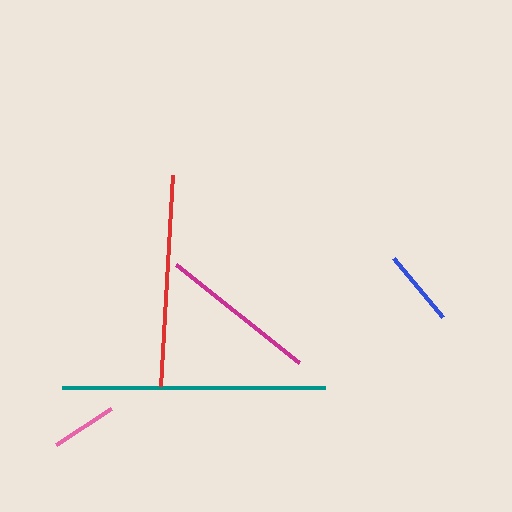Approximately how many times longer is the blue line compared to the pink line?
The blue line is approximately 1.1 times the length of the pink line.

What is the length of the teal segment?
The teal segment is approximately 263 pixels long.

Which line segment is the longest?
The teal line is the longest at approximately 263 pixels.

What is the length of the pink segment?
The pink segment is approximately 67 pixels long.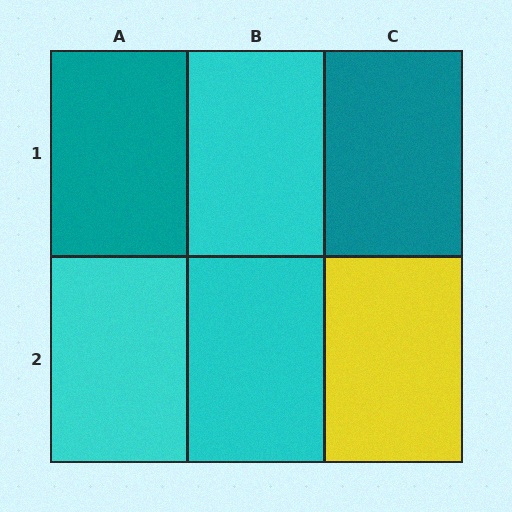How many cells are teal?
2 cells are teal.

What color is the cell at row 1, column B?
Cyan.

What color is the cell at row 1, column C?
Teal.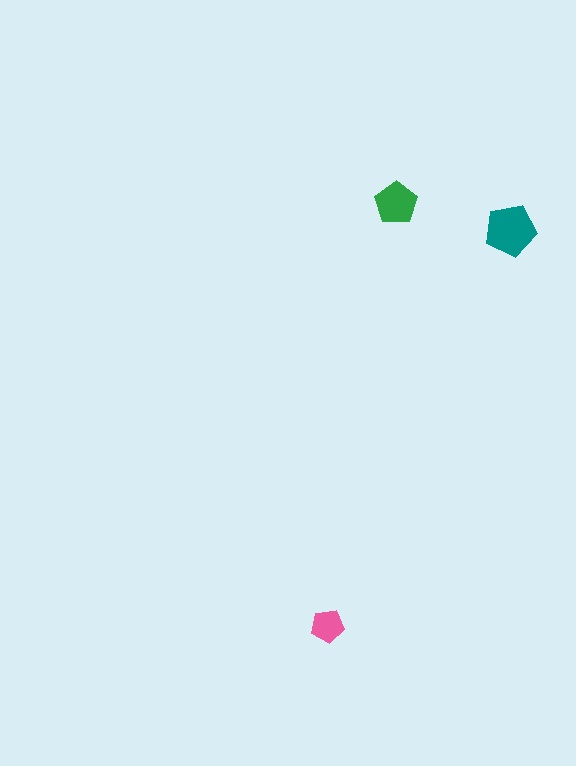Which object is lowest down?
The pink pentagon is bottommost.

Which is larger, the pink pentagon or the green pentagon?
The green one.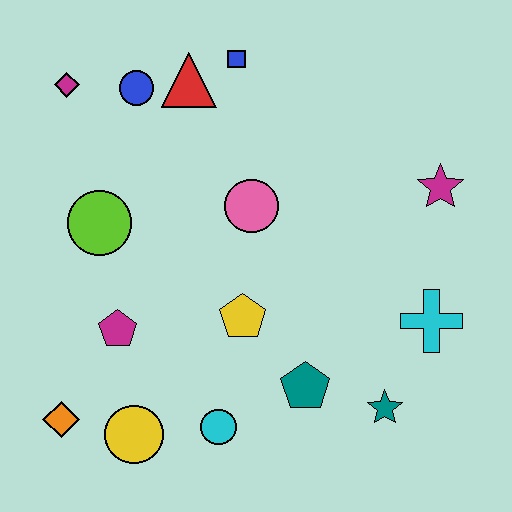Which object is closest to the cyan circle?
The yellow circle is closest to the cyan circle.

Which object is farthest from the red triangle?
The teal star is farthest from the red triangle.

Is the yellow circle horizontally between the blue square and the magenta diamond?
Yes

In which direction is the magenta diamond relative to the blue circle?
The magenta diamond is to the left of the blue circle.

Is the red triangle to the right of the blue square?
No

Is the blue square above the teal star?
Yes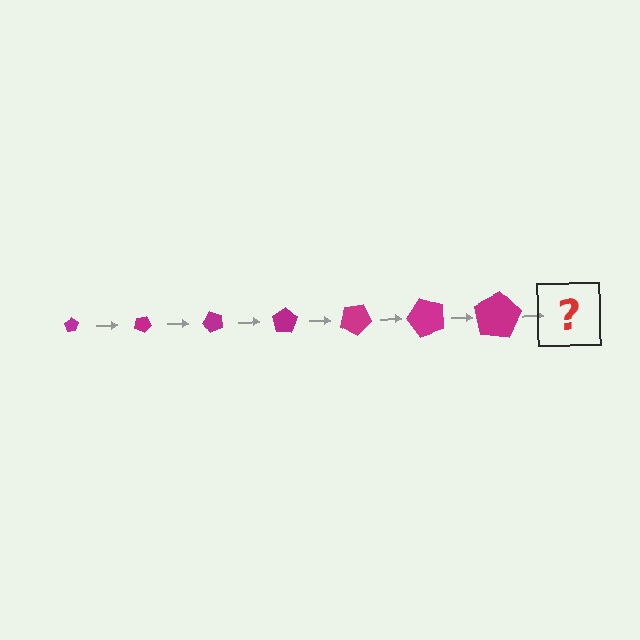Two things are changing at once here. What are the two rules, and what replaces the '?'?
The two rules are that the pentagon grows larger each step and it rotates 25 degrees each step. The '?' should be a pentagon, larger than the previous one and rotated 175 degrees from the start.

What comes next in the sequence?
The next element should be a pentagon, larger than the previous one and rotated 175 degrees from the start.